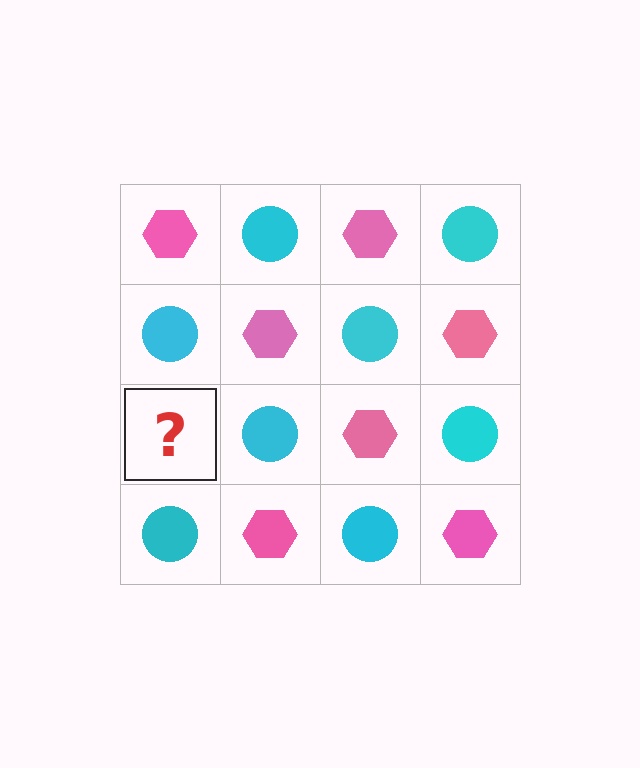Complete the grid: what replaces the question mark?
The question mark should be replaced with a pink hexagon.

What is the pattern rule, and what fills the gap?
The rule is that it alternates pink hexagon and cyan circle in a checkerboard pattern. The gap should be filled with a pink hexagon.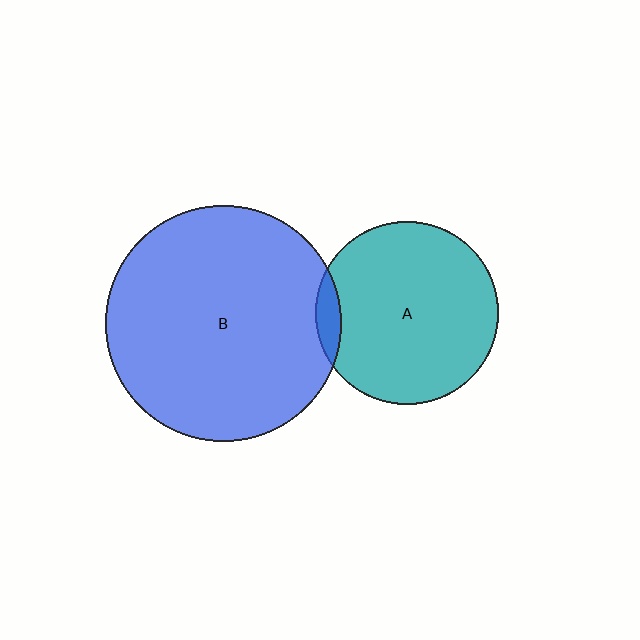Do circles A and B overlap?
Yes.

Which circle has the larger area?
Circle B (blue).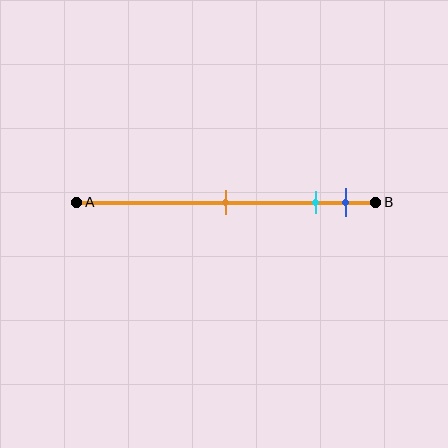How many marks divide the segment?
There are 3 marks dividing the segment.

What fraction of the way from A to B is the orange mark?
The orange mark is approximately 50% (0.5) of the way from A to B.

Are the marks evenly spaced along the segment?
No, the marks are not evenly spaced.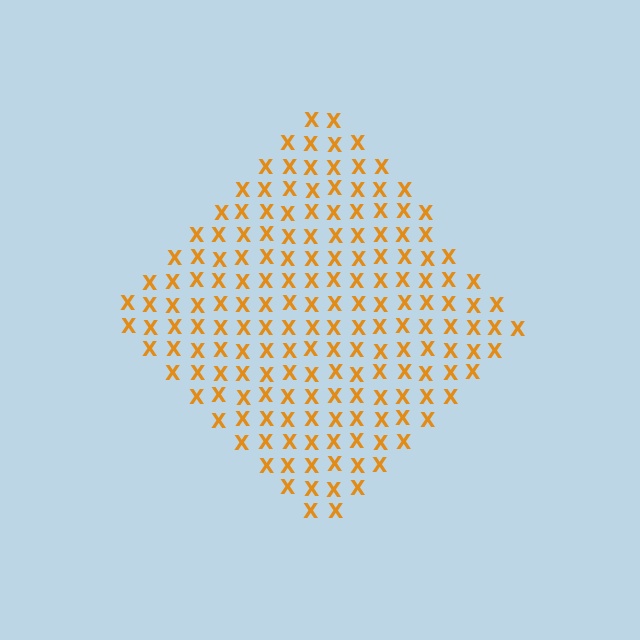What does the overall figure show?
The overall figure shows a diamond.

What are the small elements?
The small elements are letter X's.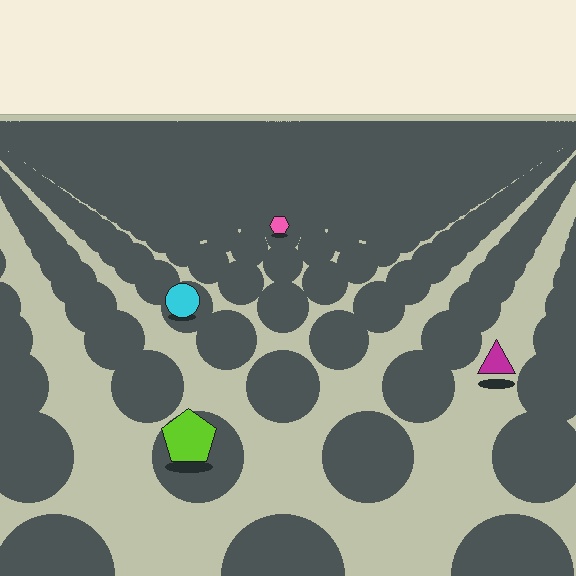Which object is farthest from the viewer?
The pink hexagon is farthest from the viewer. It appears smaller and the ground texture around it is denser.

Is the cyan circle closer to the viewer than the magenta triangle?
No. The magenta triangle is closer — you can tell from the texture gradient: the ground texture is coarser near it.